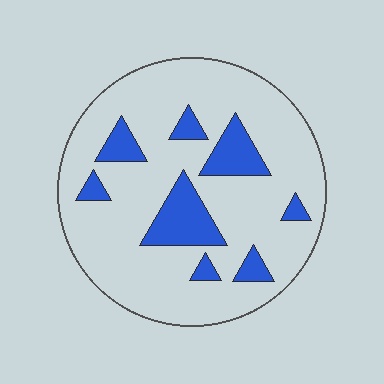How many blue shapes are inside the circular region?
8.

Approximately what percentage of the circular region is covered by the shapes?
Approximately 20%.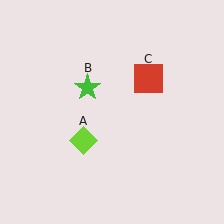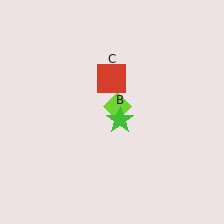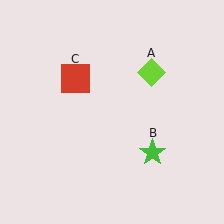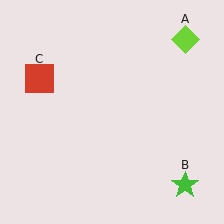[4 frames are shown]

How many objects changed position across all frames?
3 objects changed position: lime diamond (object A), green star (object B), red square (object C).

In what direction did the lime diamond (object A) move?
The lime diamond (object A) moved up and to the right.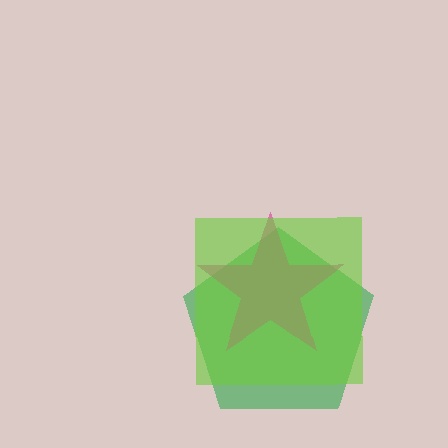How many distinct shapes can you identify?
There are 3 distinct shapes: a green pentagon, a magenta star, a lime square.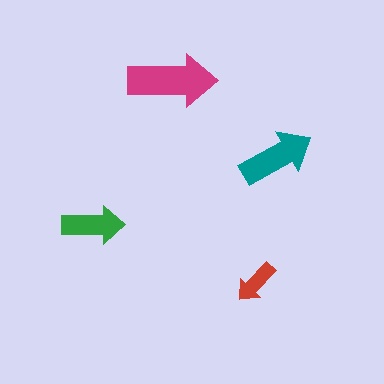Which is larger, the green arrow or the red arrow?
The green one.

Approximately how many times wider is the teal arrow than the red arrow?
About 1.5 times wider.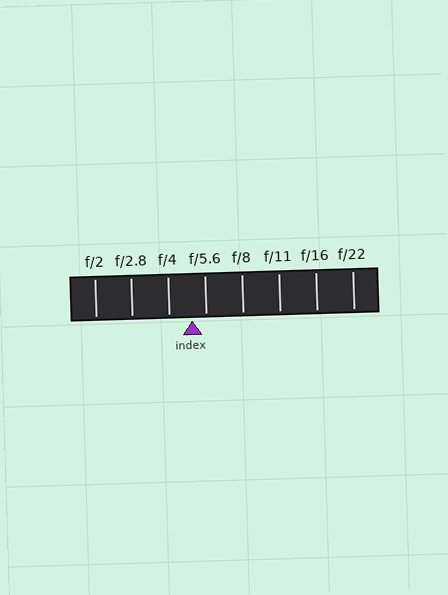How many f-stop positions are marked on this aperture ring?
There are 8 f-stop positions marked.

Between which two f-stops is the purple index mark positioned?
The index mark is between f/4 and f/5.6.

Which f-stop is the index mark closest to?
The index mark is closest to f/5.6.